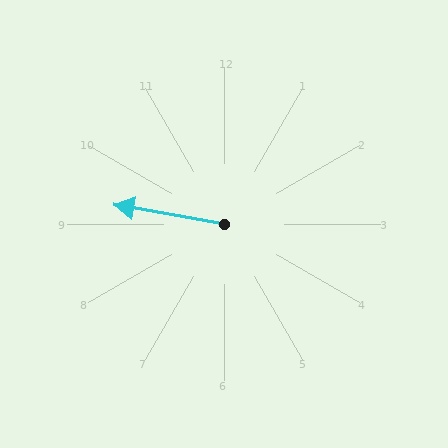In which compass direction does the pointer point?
West.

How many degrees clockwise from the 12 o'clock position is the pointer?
Approximately 280 degrees.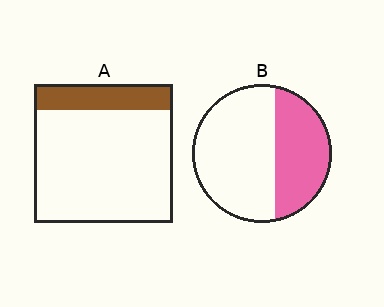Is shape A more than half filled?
No.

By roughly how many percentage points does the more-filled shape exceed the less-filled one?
By roughly 20 percentage points (B over A).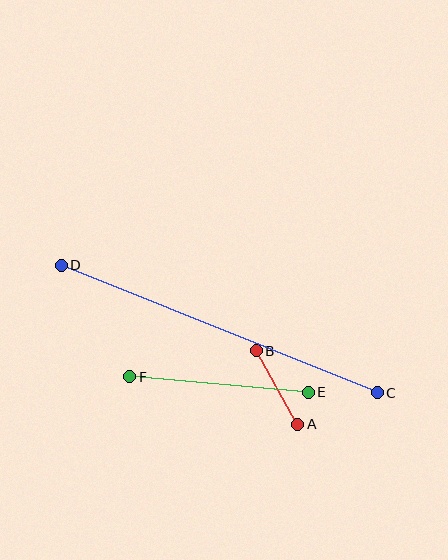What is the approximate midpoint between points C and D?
The midpoint is at approximately (219, 329) pixels.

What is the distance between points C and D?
The distance is approximately 341 pixels.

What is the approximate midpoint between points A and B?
The midpoint is at approximately (277, 388) pixels.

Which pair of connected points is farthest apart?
Points C and D are farthest apart.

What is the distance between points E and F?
The distance is approximately 179 pixels.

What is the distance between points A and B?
The distance is approximately 84 pixels.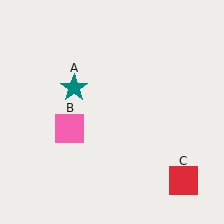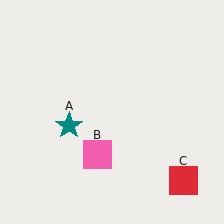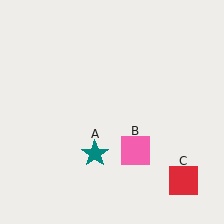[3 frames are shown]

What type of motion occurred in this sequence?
The teal star (object A), pink square (object B) rotated counterclockwise around the center of the scene.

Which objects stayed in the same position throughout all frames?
Red square (object C) remained stationary.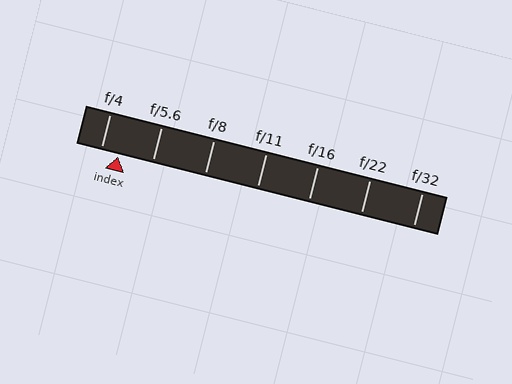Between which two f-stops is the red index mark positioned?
The index mark is between f/4 and f/5.6.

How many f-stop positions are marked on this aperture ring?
There are 7 f-stop positions marked.